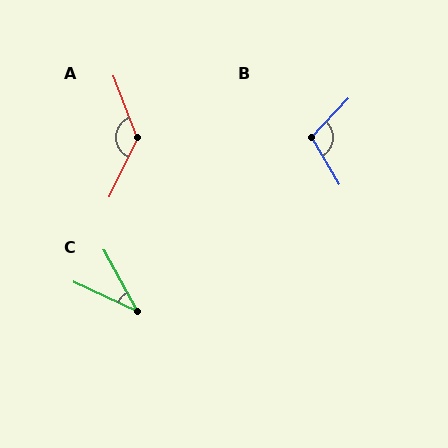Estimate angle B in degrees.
Approximately 105 degrees.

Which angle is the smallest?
C, at approximately 37 degrees.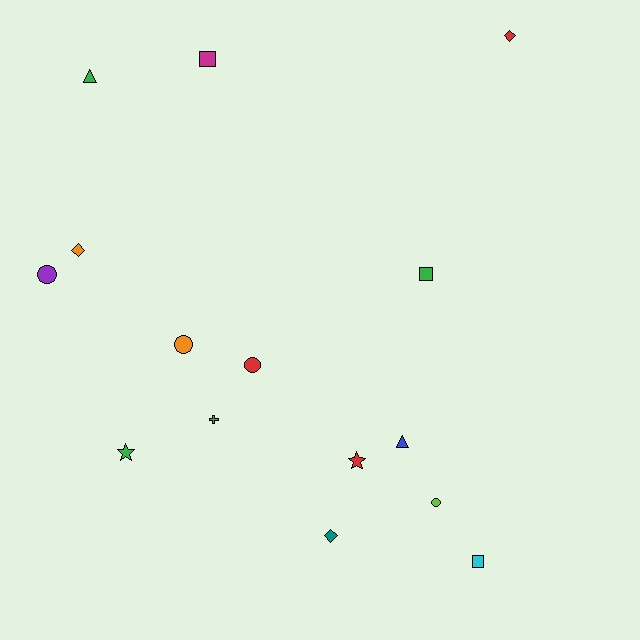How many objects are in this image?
There are 15 objects.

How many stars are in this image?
There are 2 stars.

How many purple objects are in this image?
There is 1 purple object.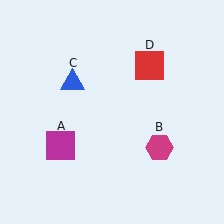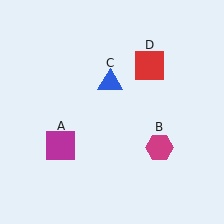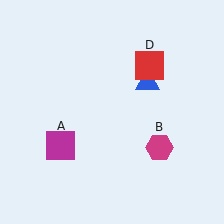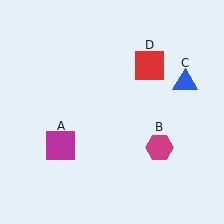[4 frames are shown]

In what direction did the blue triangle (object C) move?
The blue triangle (object C) moved right.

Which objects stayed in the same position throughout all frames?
Magenta square (object A) and magenta hexagon (object B) and red square (object D) remained stationary.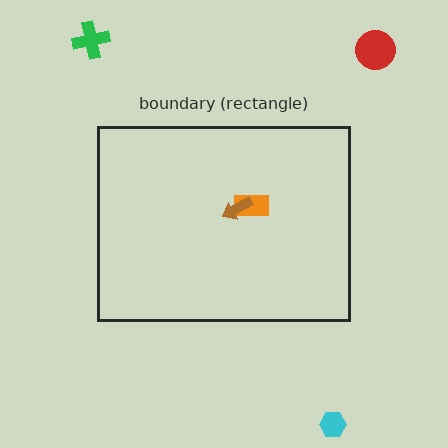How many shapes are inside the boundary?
2 inside, 3 outside.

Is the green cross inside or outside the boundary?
Outside.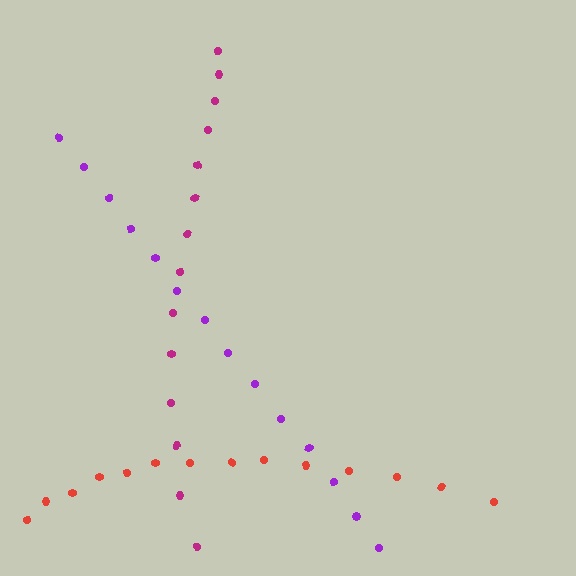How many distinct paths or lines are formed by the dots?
There are 3 distinct paths.